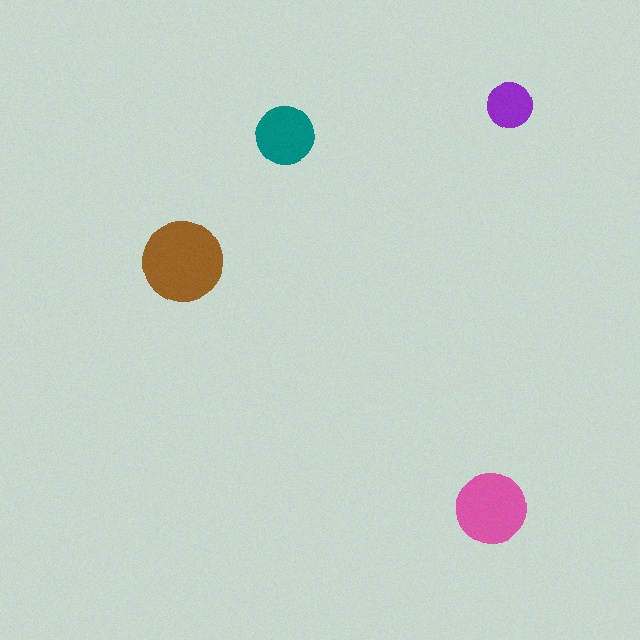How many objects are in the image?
There are 4 objects in the image.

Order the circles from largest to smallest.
the brown one, the pink one, the teal one, the purple one.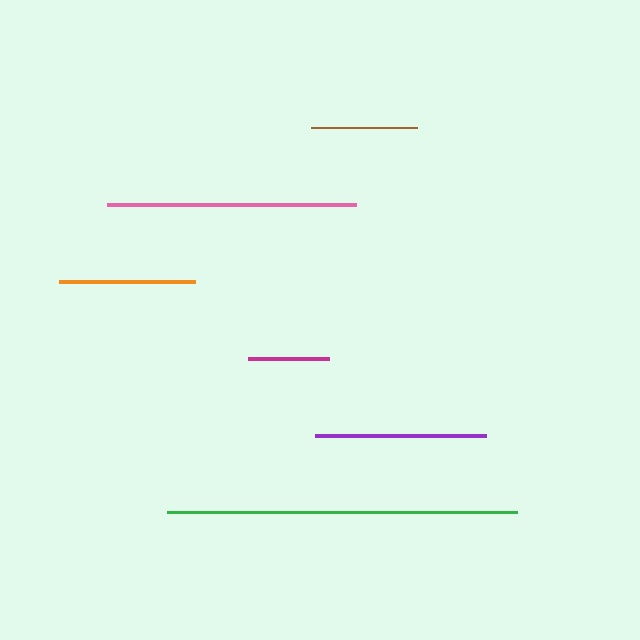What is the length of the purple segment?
The purple segment is approximately 171 pixels long.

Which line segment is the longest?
The green line is the longest at approximately 350 pixels.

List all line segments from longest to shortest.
From longest to shortest: green, pink, purple, orange, brown, magenta.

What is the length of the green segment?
The green segment is approximately 350 pixels long.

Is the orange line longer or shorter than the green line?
The green line is longer than the orange line.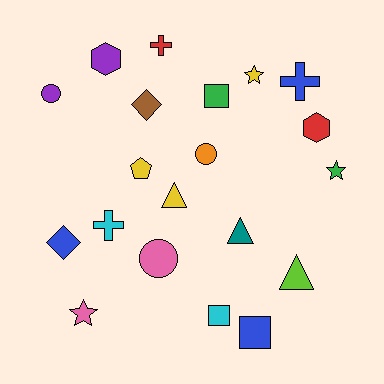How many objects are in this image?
There are 20 objects.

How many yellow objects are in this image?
There are 3 yellow objects.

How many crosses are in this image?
There are 3 crosses.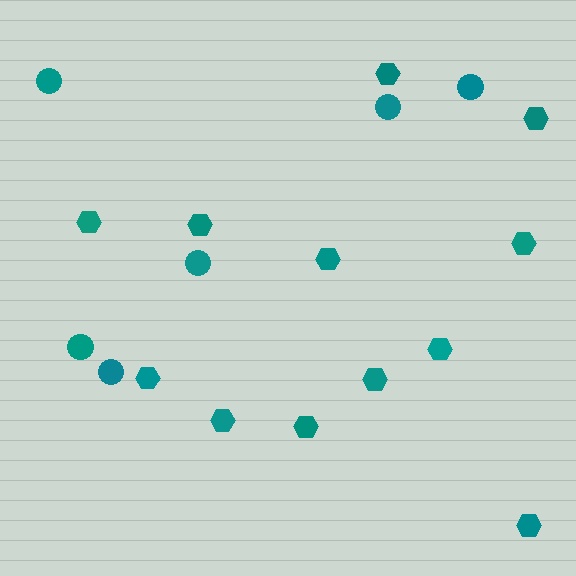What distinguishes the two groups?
There are 2 groups: one group of circles (6) and one group of hexagons (12).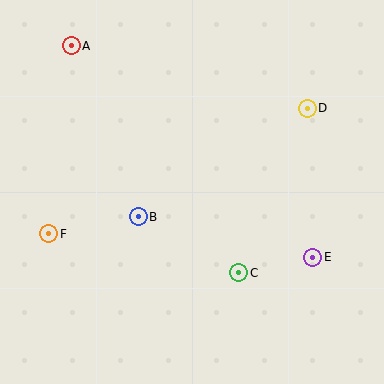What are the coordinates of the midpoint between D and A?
The midpoint between D and A is at (189, 77).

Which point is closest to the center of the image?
Point B at (138, 217) is closest to the center.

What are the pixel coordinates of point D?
Point D is at (307, 108).